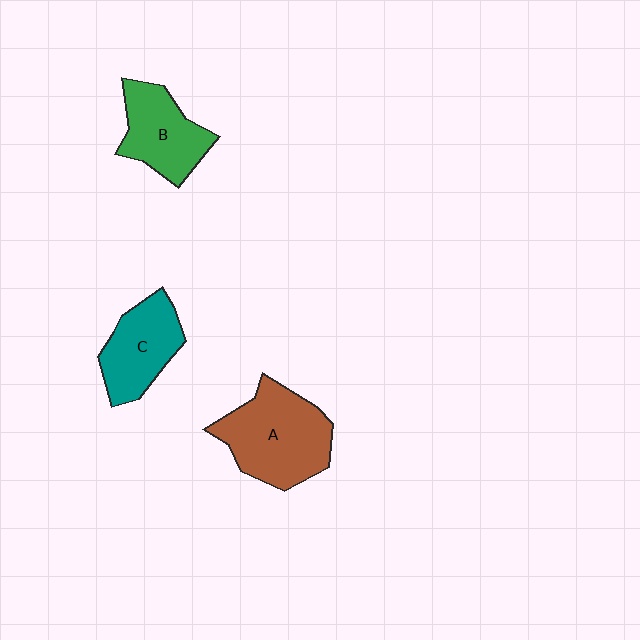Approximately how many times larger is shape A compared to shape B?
Approximately 1.4 times.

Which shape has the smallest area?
Shape C (teal).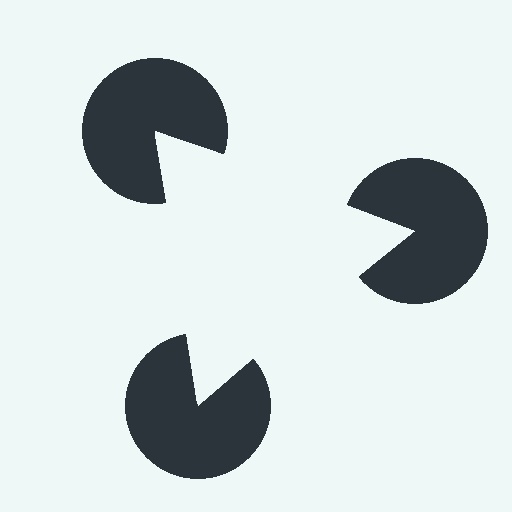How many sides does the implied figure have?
3 sides.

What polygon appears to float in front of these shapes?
An illusory triangle — its edges are inferred from the aligned wedge cuts in the pac-man discs, not physically drawn.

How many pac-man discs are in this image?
There are 3 — one at each vertex of the illusory triangle.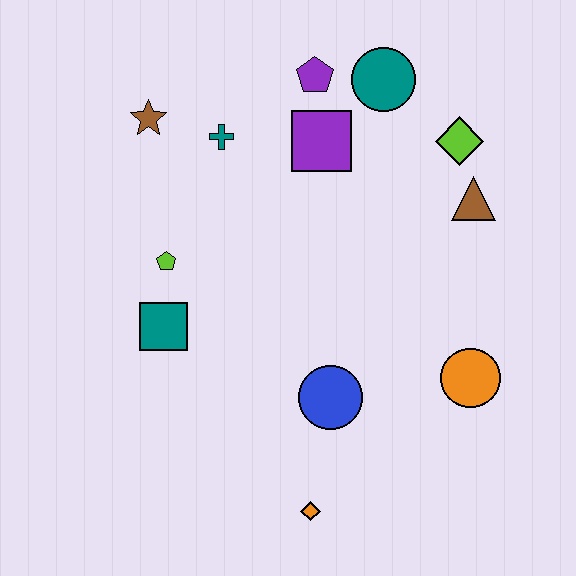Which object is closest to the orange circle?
The blue circle is closest to the orange circle.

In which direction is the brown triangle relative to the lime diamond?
The brown triangle is below the lime diamond.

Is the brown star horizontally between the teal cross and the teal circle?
No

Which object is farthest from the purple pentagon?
The orange diamond is farthest from the purple pentagon.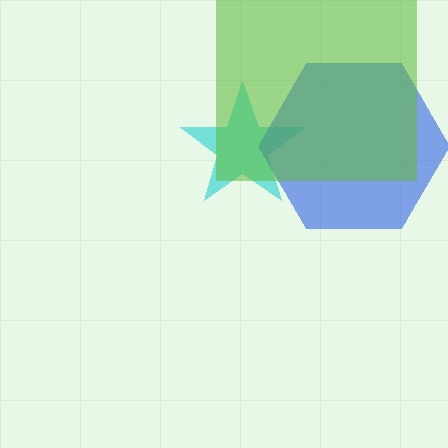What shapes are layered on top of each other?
The layered shapes are: a cyan star, a blue hexagon, a lime square.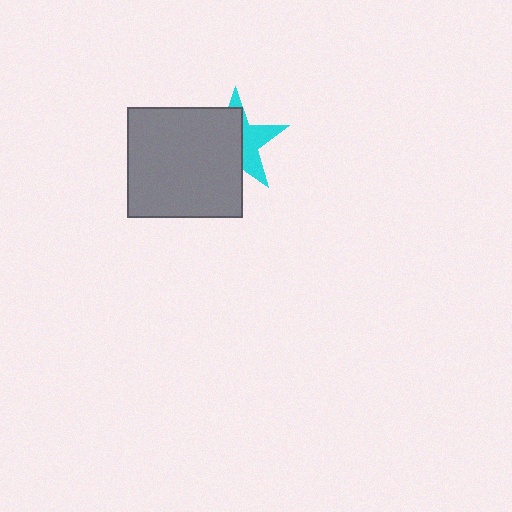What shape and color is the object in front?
The object in front is a gray rectangle.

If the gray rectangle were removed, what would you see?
You would see the complete cyan star.